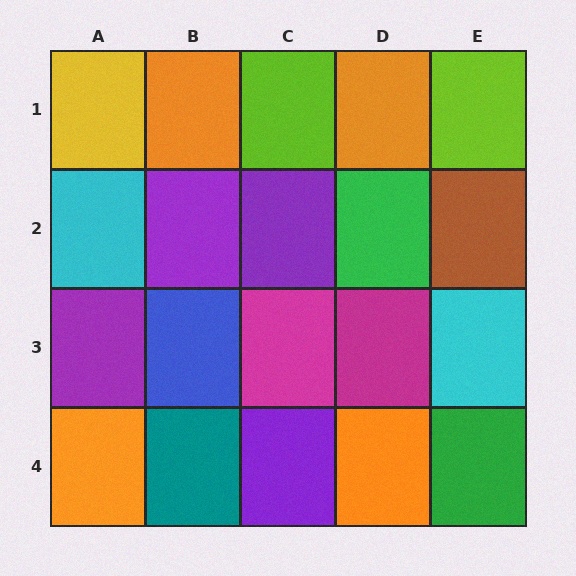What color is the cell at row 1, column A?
Yellow.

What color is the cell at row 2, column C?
Purple.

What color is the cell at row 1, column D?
Orange.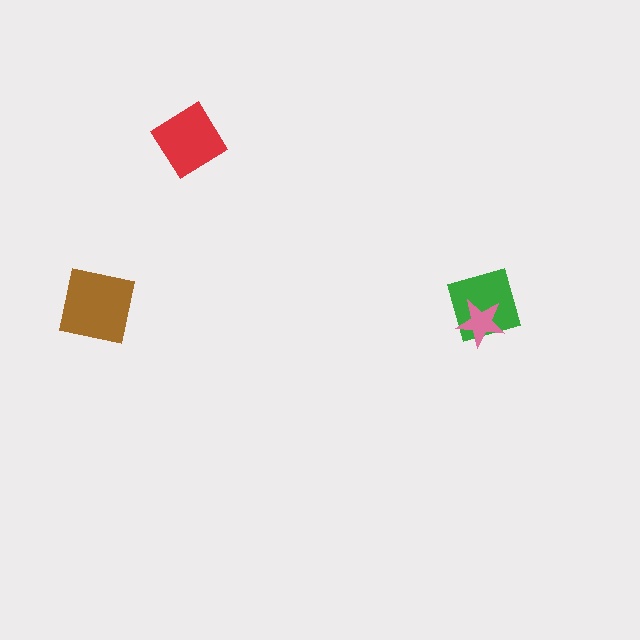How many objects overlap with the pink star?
1 object overlaps with the pink star.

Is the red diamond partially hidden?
No, no other shape covers it.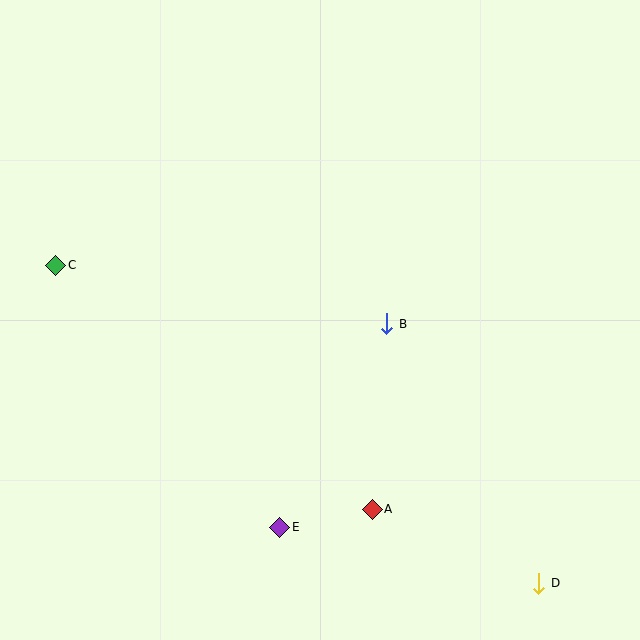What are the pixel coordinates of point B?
Point B is at (387, 324).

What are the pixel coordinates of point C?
Point C is at (56, 265).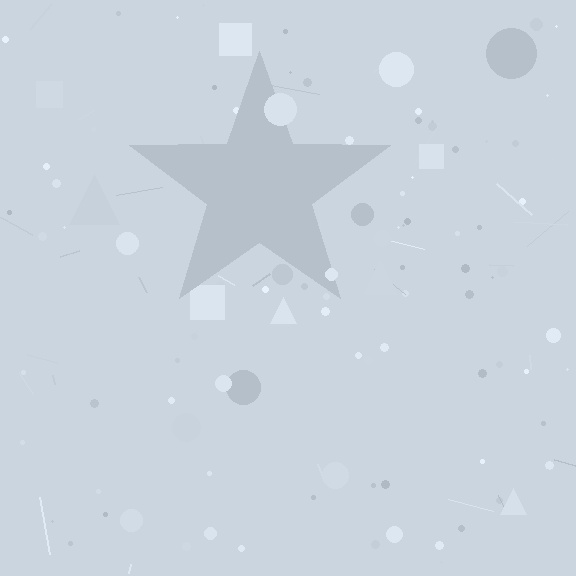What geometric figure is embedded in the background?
A star is embedded in the background.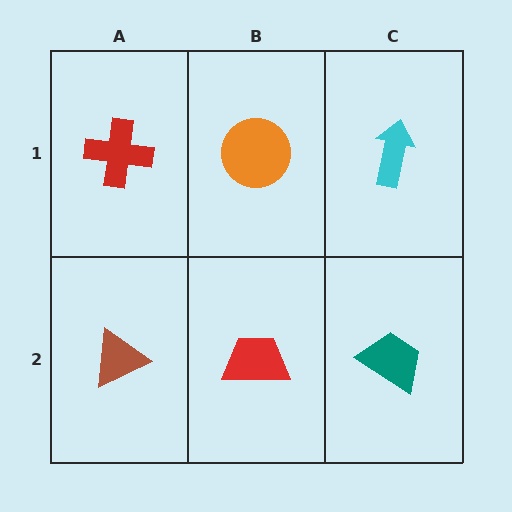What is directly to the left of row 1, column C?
An orange circle.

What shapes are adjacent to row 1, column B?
A red trapezoid (row 2, column B), a red cross (row 1, column A), a cyan arrow (row 1, column C).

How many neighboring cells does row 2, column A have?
2.